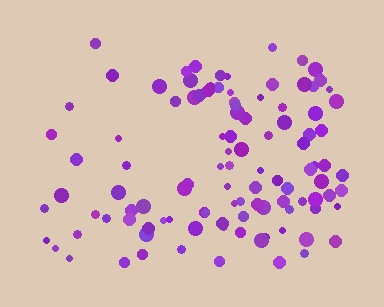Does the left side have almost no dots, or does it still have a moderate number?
Still a moderate number, just noticeably fewer than the right.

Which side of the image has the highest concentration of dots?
The right.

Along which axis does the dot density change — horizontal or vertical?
Horizontal.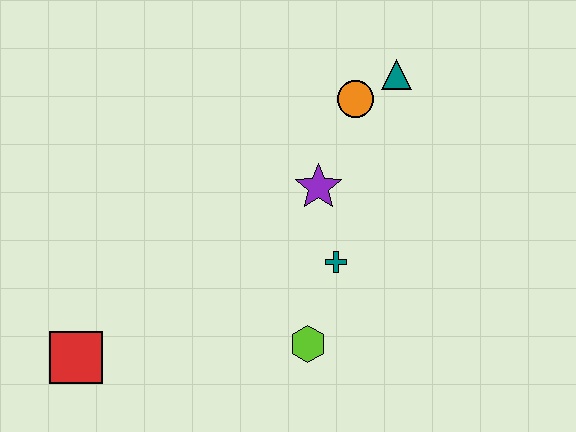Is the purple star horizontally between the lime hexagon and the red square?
No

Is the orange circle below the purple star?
No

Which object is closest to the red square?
The lime hexagon is closest to the red square.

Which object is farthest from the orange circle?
The red square is farthest from the orange circle.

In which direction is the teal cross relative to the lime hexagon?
The teal cross is above the lime hexagon.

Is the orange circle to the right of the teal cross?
Yes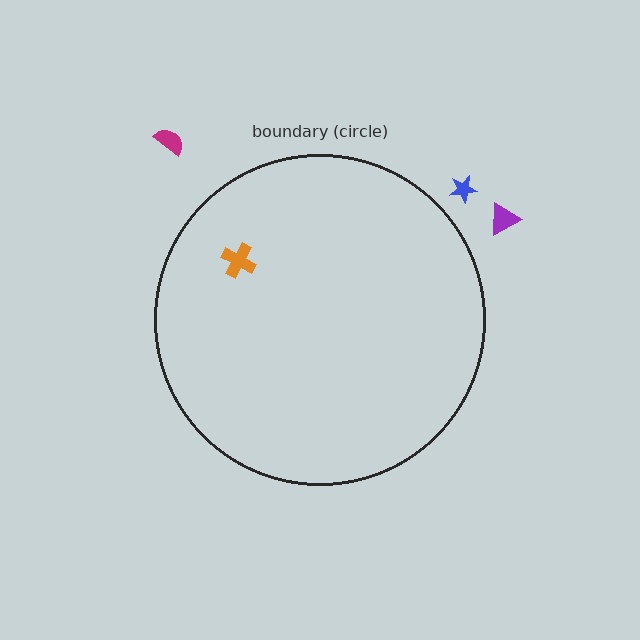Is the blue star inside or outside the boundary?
Outside.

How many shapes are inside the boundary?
1 inside, 3 outside.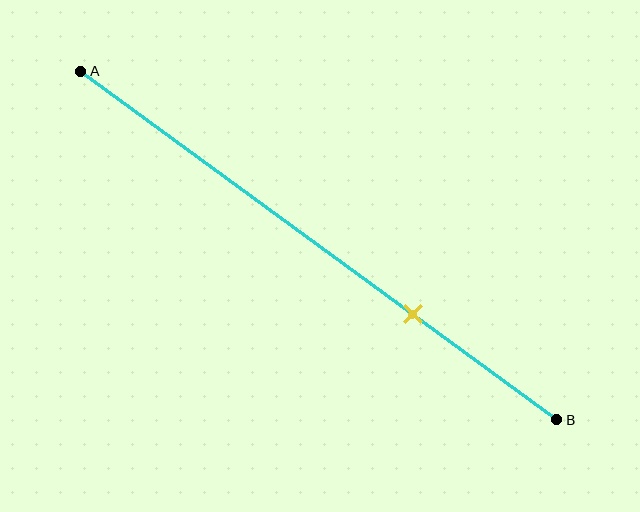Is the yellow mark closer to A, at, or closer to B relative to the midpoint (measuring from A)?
The yellow mark is closer to point B than the midpoint of segment AB.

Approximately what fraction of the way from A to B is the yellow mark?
The yellow mark is approximately 70% of the way from A to B.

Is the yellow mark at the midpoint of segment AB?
No, the mark is at about 70% from A, not at the 50% midpoint.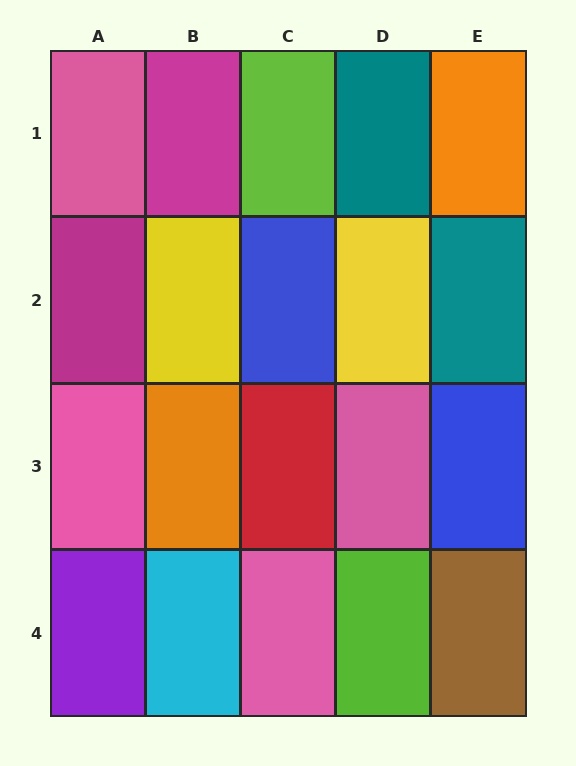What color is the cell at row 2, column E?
Teal.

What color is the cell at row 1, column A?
Pink.